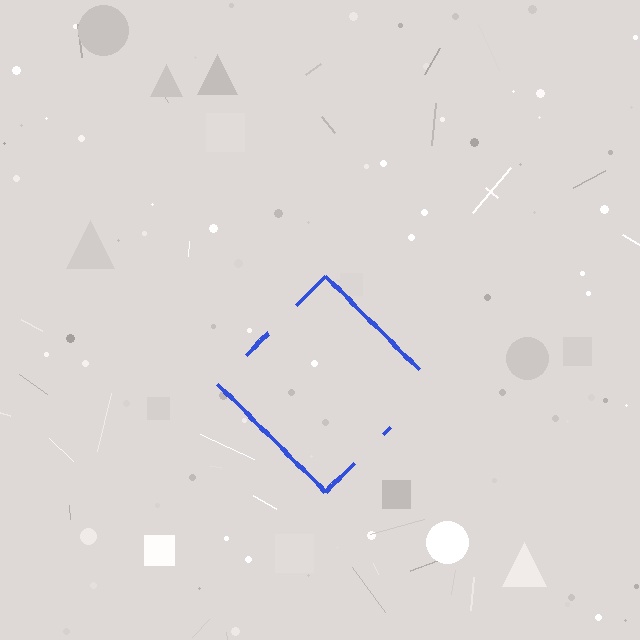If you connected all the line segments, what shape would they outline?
They would outline a diamond.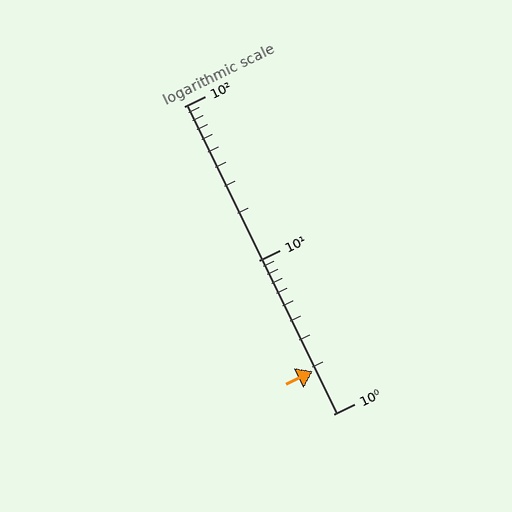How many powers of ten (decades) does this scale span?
The scale spans 2 decades, from 1 to 100.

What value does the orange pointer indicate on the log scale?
The pointer indicates approximately 1.9.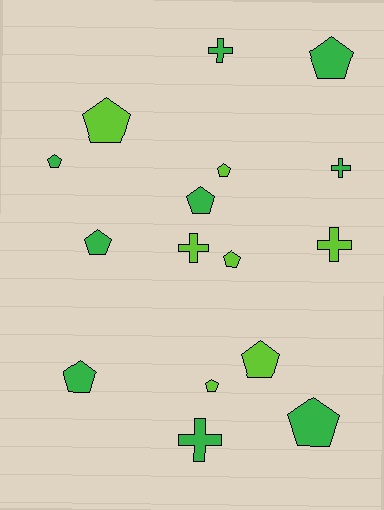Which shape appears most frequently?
Pentagon, with 11 objects.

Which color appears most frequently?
Green, with 9 objects.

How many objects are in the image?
There are 16 objects.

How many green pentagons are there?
There are 6 green pentagons.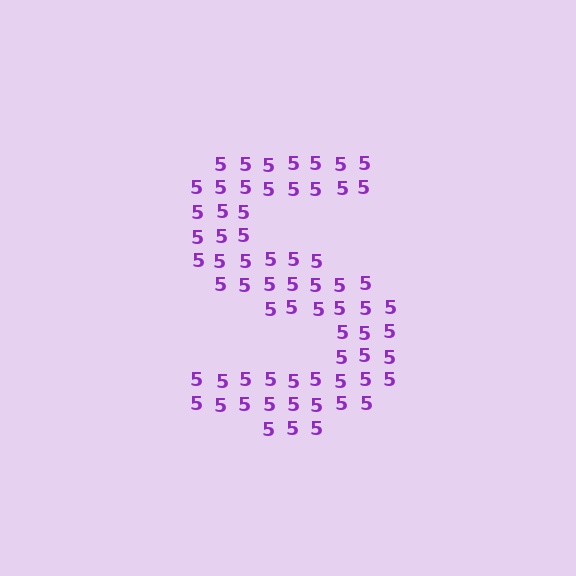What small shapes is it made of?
It is made of small digit 5's.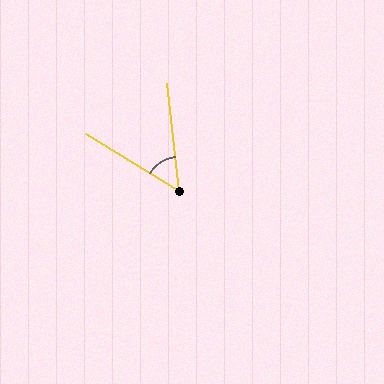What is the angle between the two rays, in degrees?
Approximately 52 degrees.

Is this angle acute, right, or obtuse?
It is acute.